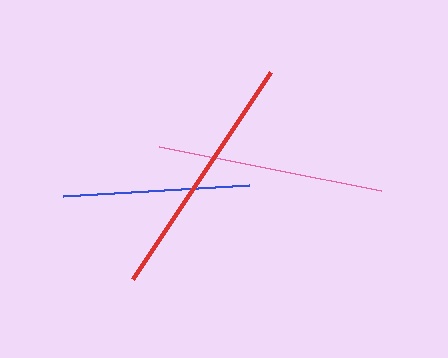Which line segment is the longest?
The red line is the longest at approximately 249 pixels.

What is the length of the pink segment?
The pink segment is approximately 226 pixels long.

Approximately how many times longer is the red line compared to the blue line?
The red line is approximately 1.3 times the length of the blue line.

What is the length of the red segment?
The red segment is approximately 249 pixels long.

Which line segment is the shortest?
The blue line is the shortest at approximately 187 pixels.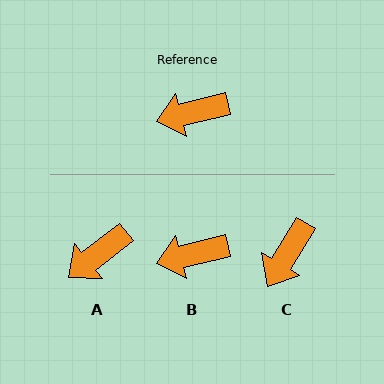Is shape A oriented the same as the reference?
No, it is off by about 24 degrees.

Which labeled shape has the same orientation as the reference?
B.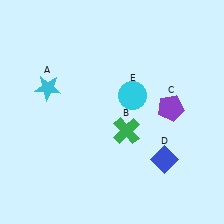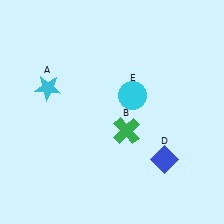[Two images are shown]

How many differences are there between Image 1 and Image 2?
There is 1 difference between the two images.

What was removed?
The purple pentagon (C) was removed in Image 2.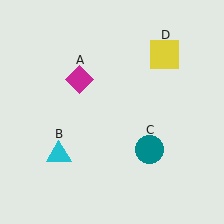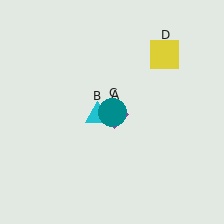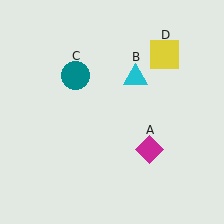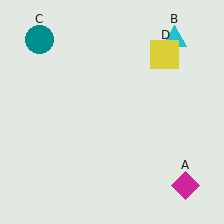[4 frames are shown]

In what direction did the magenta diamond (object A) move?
The magenta diamond (object A) moved down and to the right.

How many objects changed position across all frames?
3 objects changed position: magenta diamond (object A), cyan triangle (object B), teal circle (object C).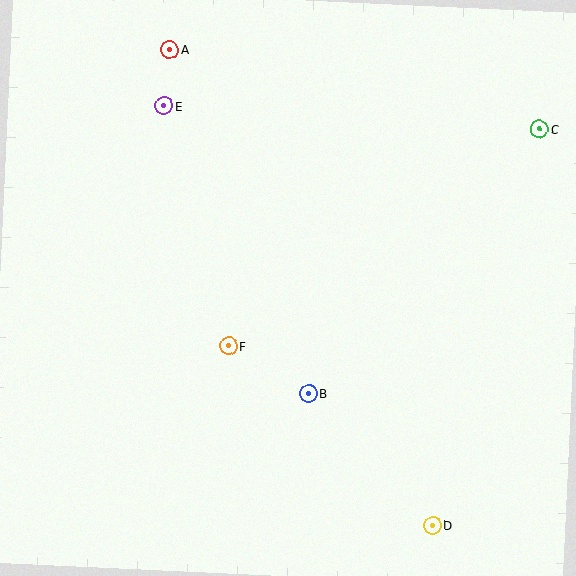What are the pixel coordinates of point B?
Point B is at (308, 393).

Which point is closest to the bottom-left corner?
Point F is closest to the bottom-left corner.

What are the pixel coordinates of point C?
Point C is at (539, 129).